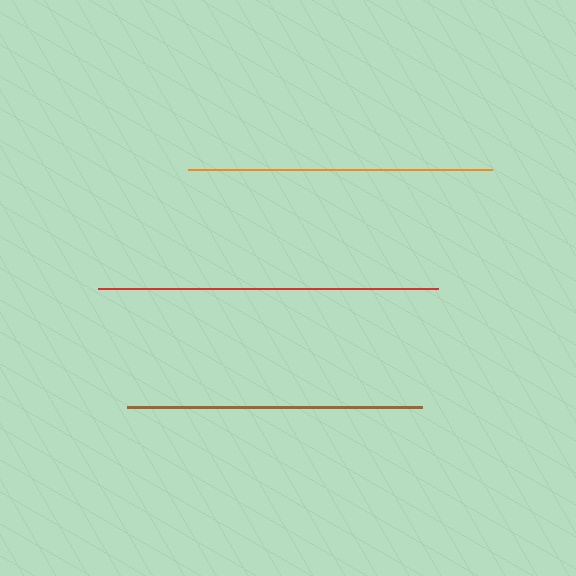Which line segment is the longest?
The red line is the longest at approximately 340 pixels.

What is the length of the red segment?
The red segment is approximately 340 pixels long.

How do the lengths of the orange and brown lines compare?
The orange and brown lines are approximately the same length.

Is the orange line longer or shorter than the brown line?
The orange line is longer than the brown line.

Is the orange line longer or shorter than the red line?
The red line is longer than the orange line.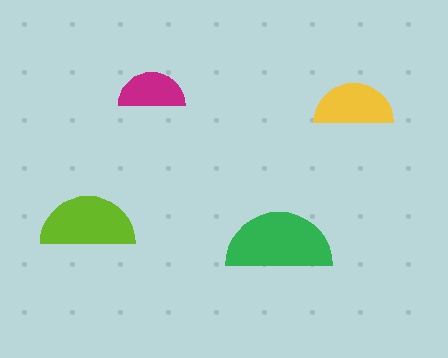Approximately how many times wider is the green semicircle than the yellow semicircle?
About 1.5 times wider.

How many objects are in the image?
There are 4 objects in the image.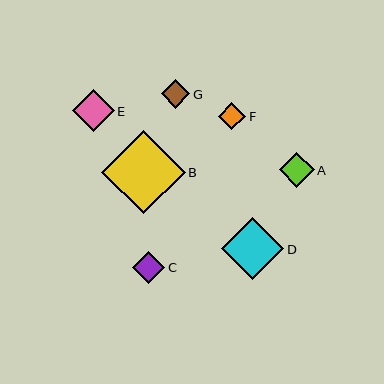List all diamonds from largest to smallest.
From largest to smallest: B, D, E, A, C, G, F.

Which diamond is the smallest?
Diamond F is the smallest with a size of approximately 27 pixels.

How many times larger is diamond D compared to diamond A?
Diamond D is approximately 1.8 times the size of diamond A.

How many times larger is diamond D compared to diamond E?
Diamond D is approximately 1.5 times the size of diamond E.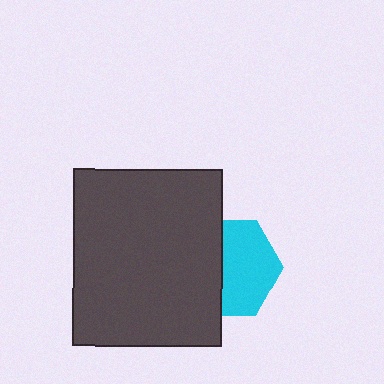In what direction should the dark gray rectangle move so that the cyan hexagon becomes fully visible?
The dark gray rectangle should move left. That is the shortest direction to clear the overlap and leave the cyan hexagon fully visible.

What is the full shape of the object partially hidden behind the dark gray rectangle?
The partially hidden object is a cyan hexagon.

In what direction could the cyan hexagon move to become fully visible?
The cyan hexagon could move right. That would shift it out from behind the dark gray rectangle entirely.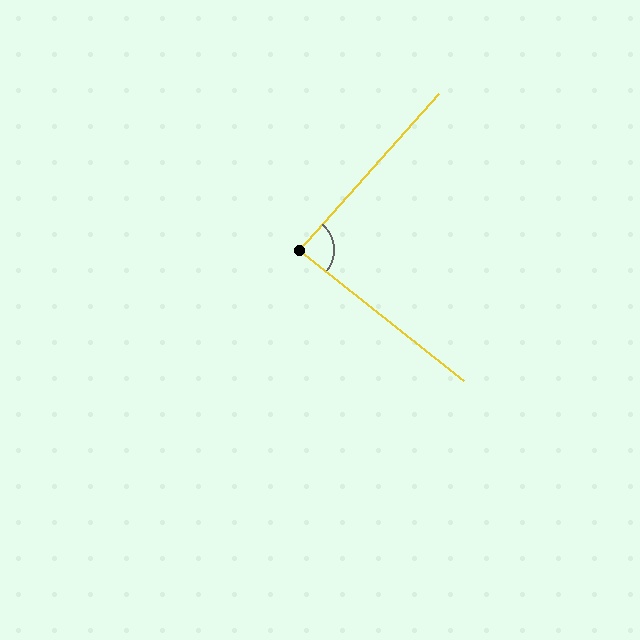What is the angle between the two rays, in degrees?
Approximately 87 degrees.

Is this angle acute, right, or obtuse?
It is approximately a right angle.